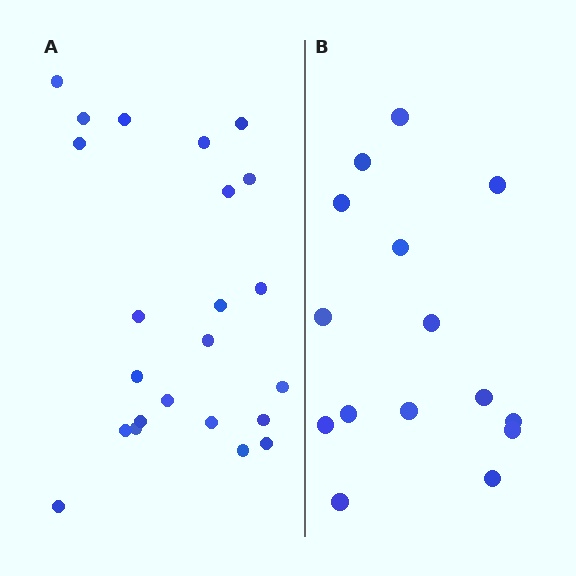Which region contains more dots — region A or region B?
Region A (the left region) has more dots.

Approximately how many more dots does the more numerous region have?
Region A has roughly 8 or so more dots than region B.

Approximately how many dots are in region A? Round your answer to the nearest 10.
About 20 dots. (The exact count is 23, which rounds to 20.)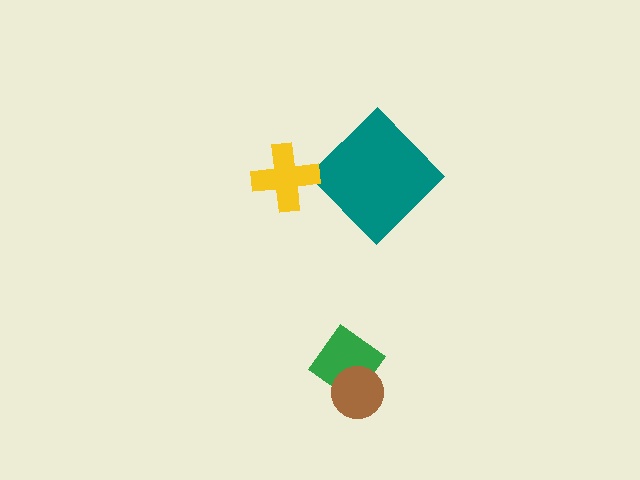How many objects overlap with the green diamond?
1 object overlaps with the green diamond.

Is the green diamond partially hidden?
Yes, it is partially covered by another shape.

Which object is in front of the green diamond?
The brown circle is in front of the green diamond.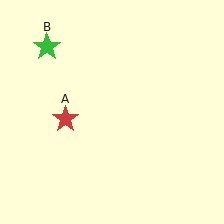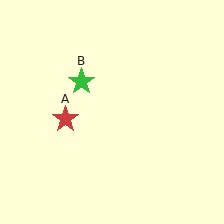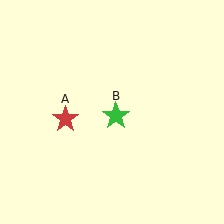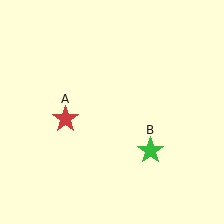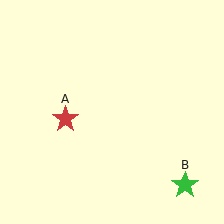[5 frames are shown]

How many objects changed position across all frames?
1 object changed position: green star (object B).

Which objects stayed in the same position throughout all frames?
Red star (object A) remained stationary.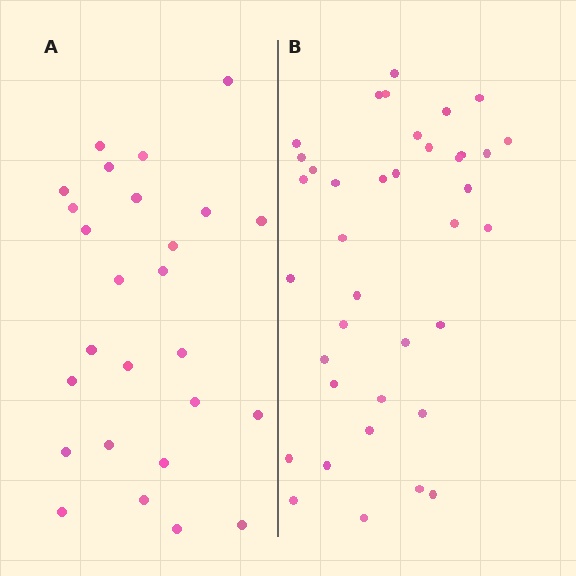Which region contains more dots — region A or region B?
Region B (the right region) has more dots.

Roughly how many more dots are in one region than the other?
Region B has roughly 12 or so more dots than region A.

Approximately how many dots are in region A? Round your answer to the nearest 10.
About 30 dots. (The exact count is 26, which rounds to 30.)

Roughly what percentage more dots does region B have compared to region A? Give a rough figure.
About 45% more.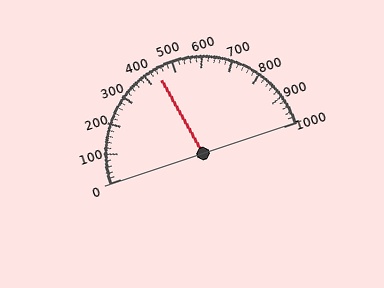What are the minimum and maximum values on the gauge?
The gauge ranges from 0 to 1000.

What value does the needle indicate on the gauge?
The needle indicates approximately 440.